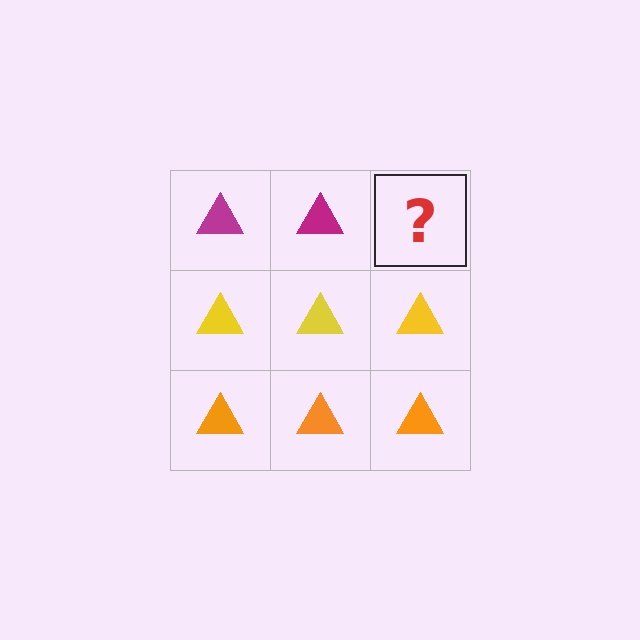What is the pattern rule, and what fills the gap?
The rule is that each row has a consistent color. The gap should be filled with a magenta triangle.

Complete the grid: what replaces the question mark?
The question mark should be replaced with a magenta triangle.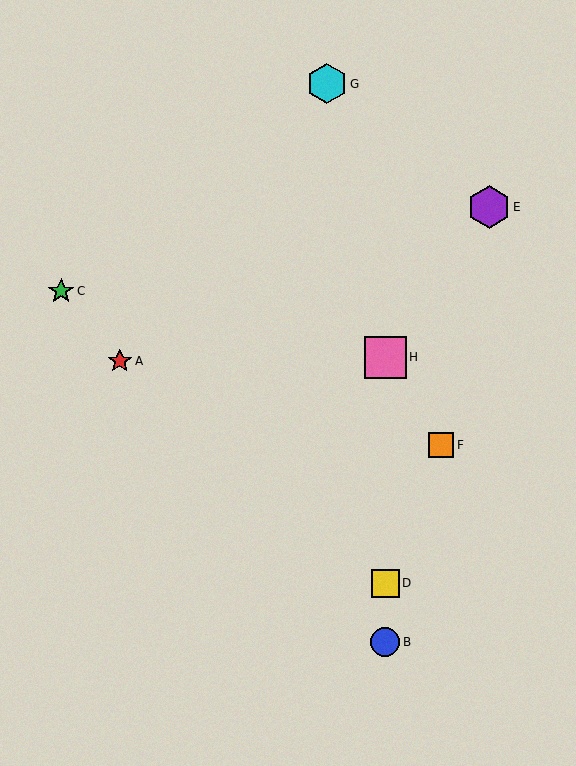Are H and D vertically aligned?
Yes, both are at x≈385.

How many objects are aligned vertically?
3 objects (B, D, H) are aligned vertically.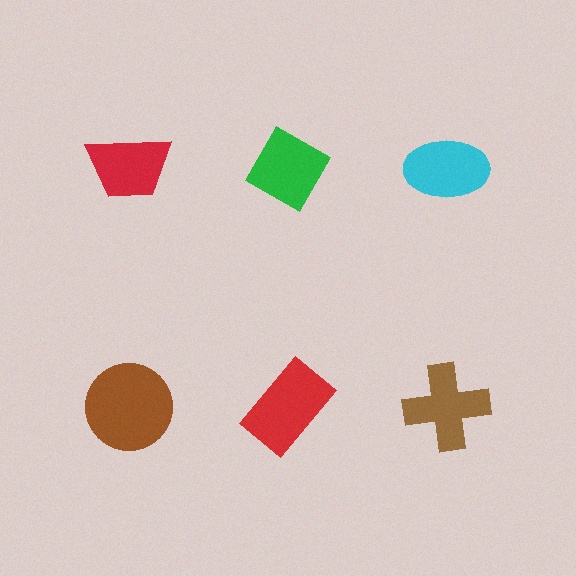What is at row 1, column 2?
A green diamond.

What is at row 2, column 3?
A brown cross.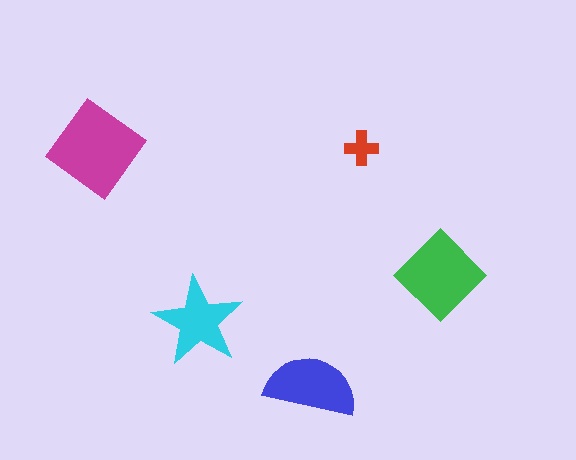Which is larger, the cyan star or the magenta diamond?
The magenta diamond.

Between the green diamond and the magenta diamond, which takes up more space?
The magenta diamond.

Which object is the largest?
The magenta diamond.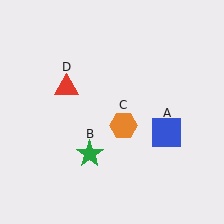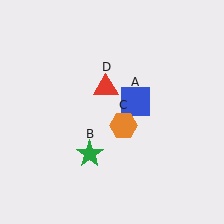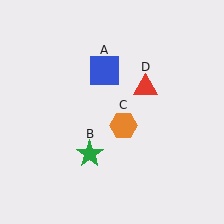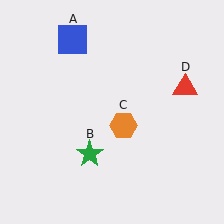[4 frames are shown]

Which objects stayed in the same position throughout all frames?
Green star (object B) and orange hexagon (object C) remained stationary.